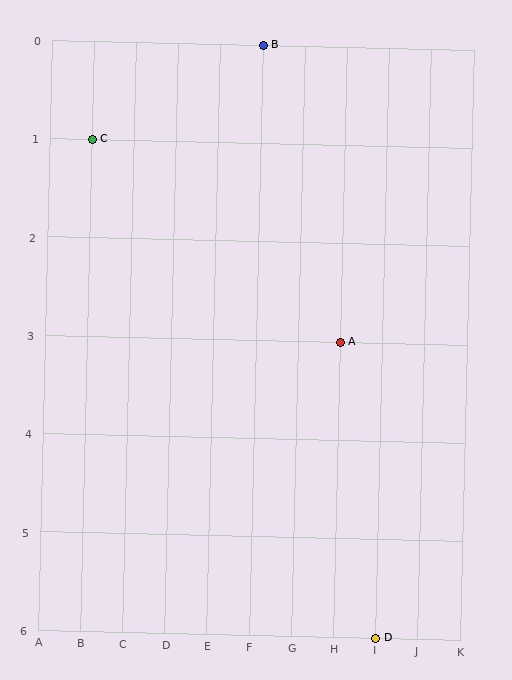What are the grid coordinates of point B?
Point B is at grid coordinates (F, 0).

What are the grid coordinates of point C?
Point C is at grid coordinates (B, 1).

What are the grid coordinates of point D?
Point D is at grid coordinates (I, 6).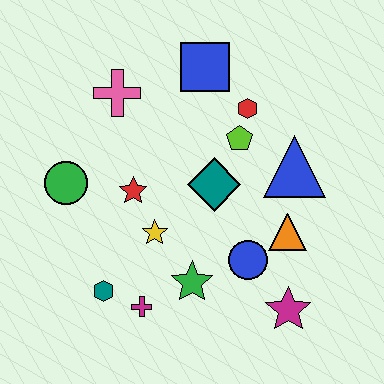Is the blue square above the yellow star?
Yes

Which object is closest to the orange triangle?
The blue circle is closest to the orange triangle.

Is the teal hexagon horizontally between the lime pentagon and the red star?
No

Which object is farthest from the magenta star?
The pink cross is farthest from the magenta star.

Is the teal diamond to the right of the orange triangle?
No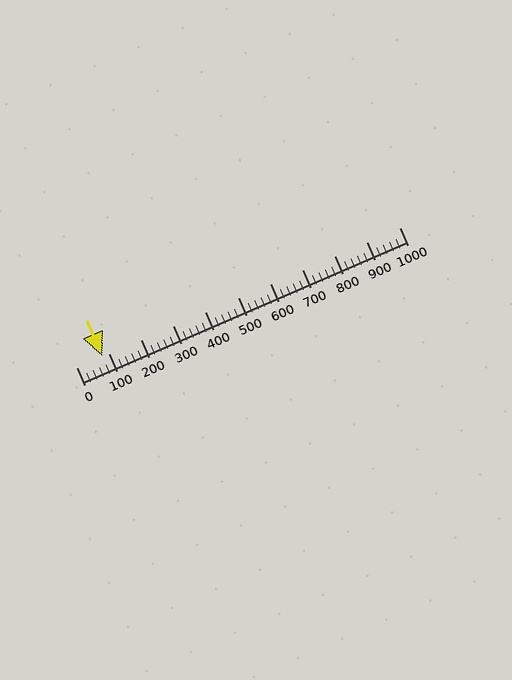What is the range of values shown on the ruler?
The ruler shows values from 0 to 1000.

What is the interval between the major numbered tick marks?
The major tick marks are spaced 100 units apart.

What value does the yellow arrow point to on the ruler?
The yellow arrow points to approximately 80.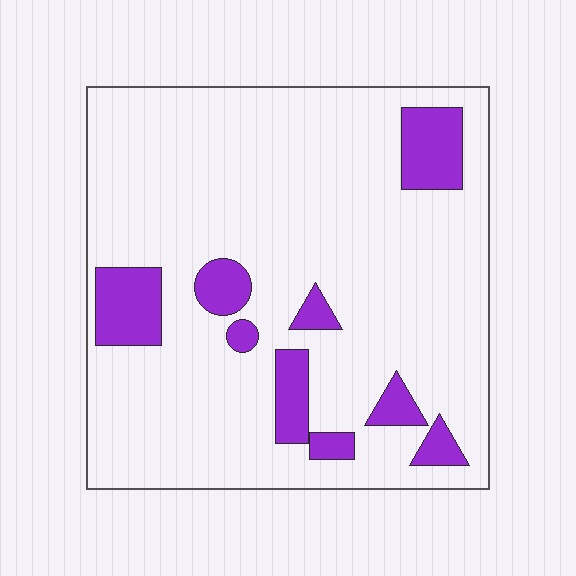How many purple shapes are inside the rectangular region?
9.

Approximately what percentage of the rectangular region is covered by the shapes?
Approximately 15%.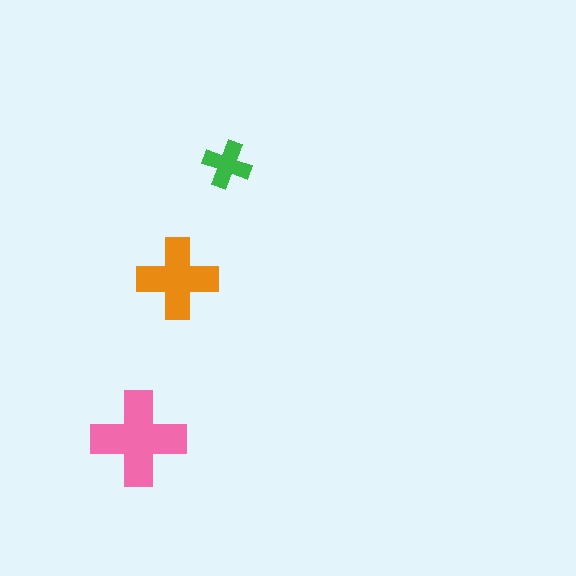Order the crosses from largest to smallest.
the pink one, the orange one, the green one.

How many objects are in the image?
There are 3 objects in the image.